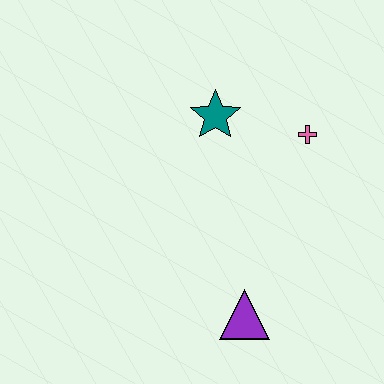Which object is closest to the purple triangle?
The pink cross is closest to the purple triangle.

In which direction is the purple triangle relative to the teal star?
The purple triangle is below the teal star.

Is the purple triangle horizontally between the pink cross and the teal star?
Yes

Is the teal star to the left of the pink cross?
Yes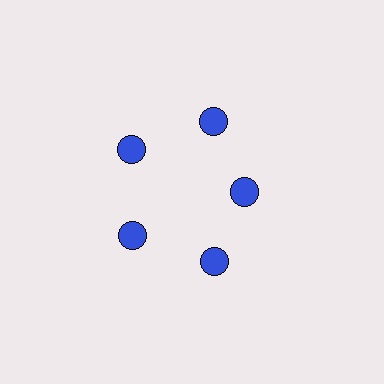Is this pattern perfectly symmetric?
No. The 5 blue circles are arranged in a ring, but one element near the 3 o'clock position is pulled inward toward the center, breaking the 5-fold rotational symmetry.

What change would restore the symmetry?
The symmetry would be restored by moving it outward, back onto the ring so that all 5 circles sit at equal angles and equal distance from the center.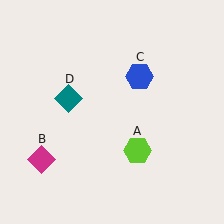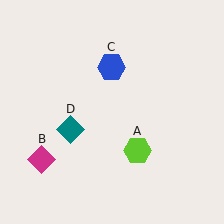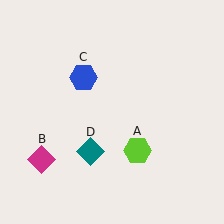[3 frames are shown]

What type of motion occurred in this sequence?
The blue hexagon (object C), teal diamond (object D) rotated counterclockwise around the center of the scene.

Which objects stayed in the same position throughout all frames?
Lime hexagon (object A) and magenta diamond (object B) remained stationary.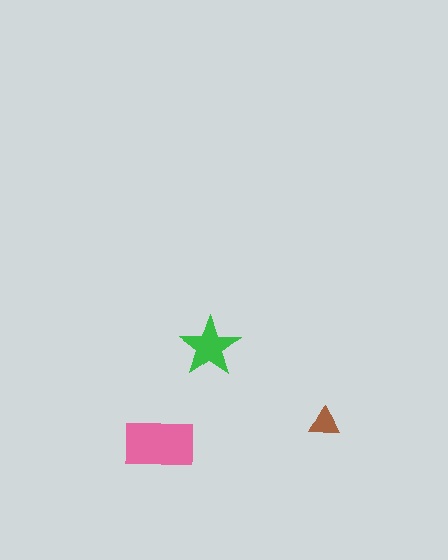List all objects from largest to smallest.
The pink rectangle, the green star, the brown triangle.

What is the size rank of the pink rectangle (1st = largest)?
1st.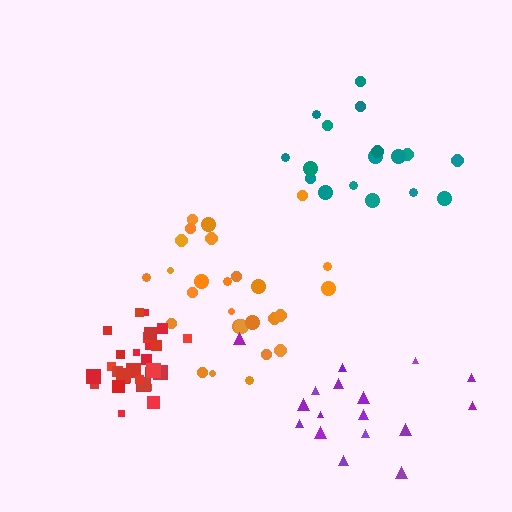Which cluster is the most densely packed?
Red.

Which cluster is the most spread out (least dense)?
Purple.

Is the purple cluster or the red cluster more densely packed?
Red.